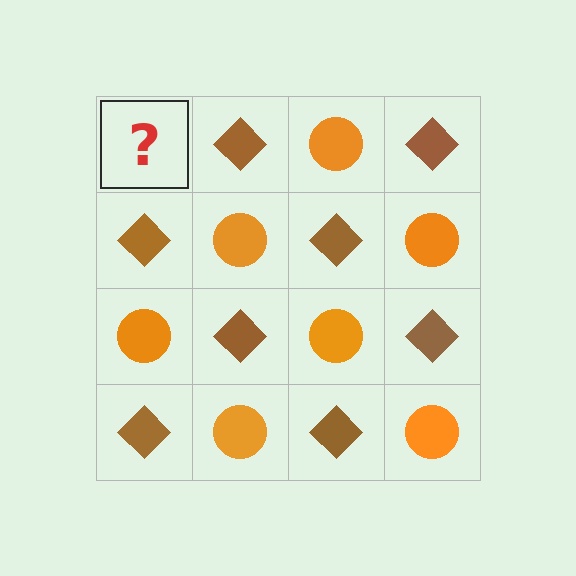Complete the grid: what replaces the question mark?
The question mark should be replaced with an orange circle.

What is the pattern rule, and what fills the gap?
The rule is that it alternates orange circle and brown diamond in a checkerboard pattern. The gap should be filled with an orange circle.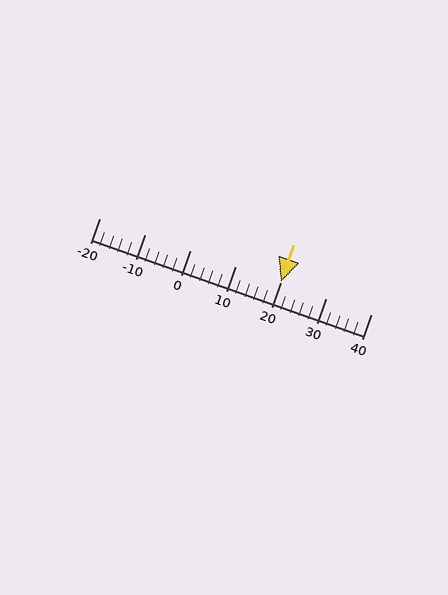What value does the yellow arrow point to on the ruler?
The yellow arrow points to approximately 20.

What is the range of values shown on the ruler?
The ruler shows values from -20 to 40.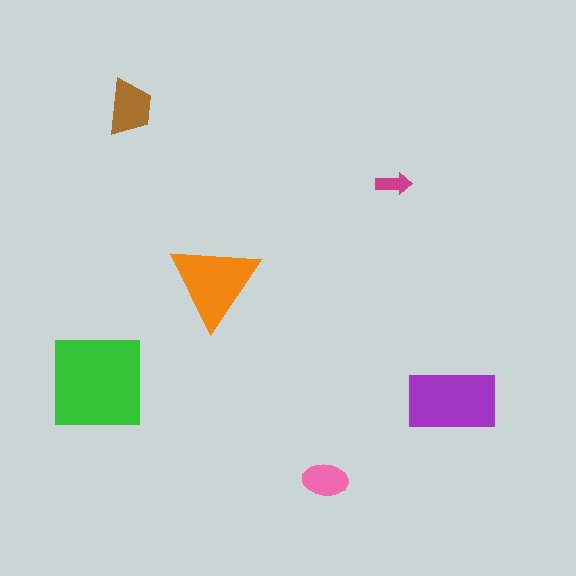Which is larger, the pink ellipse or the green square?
The green square.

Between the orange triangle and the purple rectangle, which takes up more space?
The purple rectangle.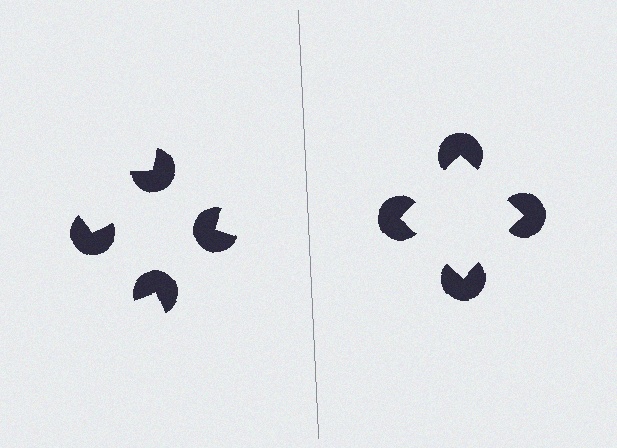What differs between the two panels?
The pac-man discs are positioned identically on both sides; only the wedge orientations differ. On the right they align to a square; on the left they are misaligned.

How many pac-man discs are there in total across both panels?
8 — 4 on each side.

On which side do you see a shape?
An illusory square appears on the right side. On the left side the wedge cuts are rotated, so no coherent shape forms.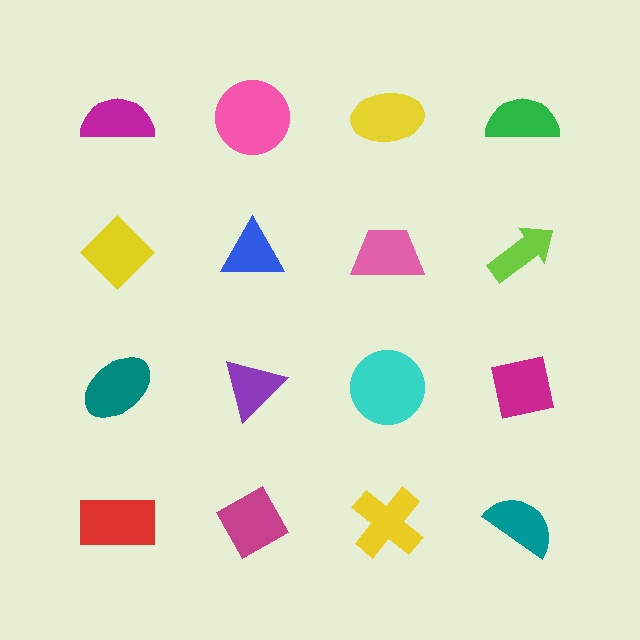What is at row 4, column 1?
A red rectangle.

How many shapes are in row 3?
4 shapes.